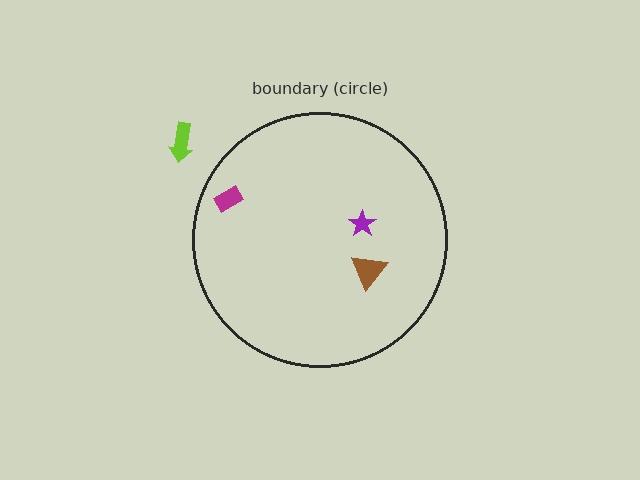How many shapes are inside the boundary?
3 inside, 1 outside.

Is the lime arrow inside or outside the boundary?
Outside.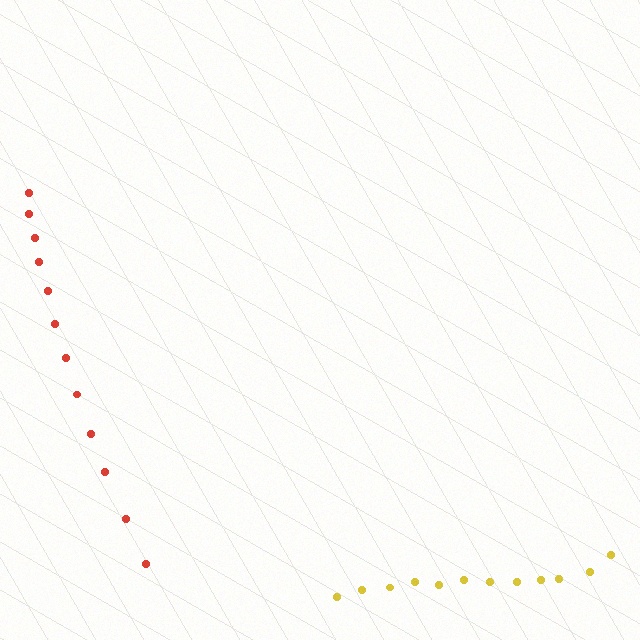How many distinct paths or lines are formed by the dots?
There are 2 distinct paths.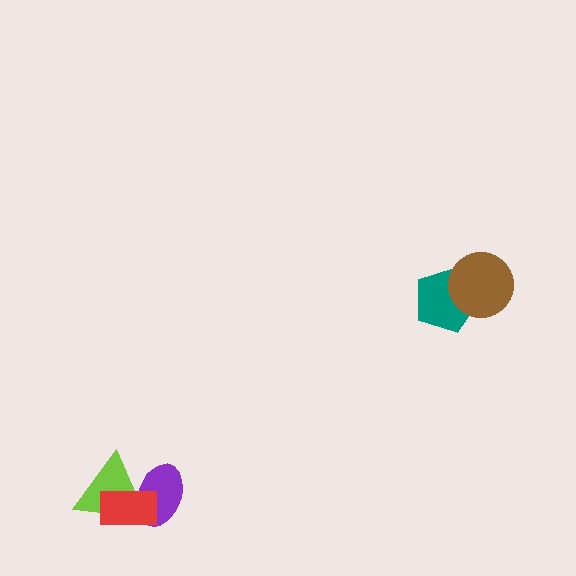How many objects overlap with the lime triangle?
2 objects overlap with the lime triangle.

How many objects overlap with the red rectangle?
2 objects overlap with the red rectangle.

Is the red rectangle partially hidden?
No, no other shape covers it.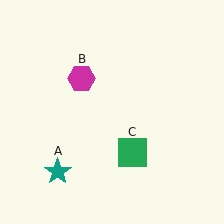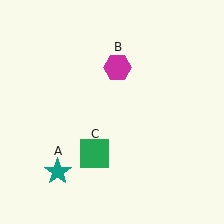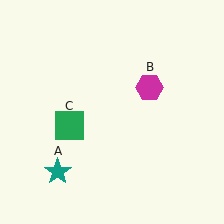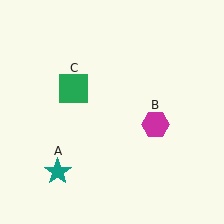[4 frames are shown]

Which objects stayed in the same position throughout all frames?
Teal star (object A) remained stationary.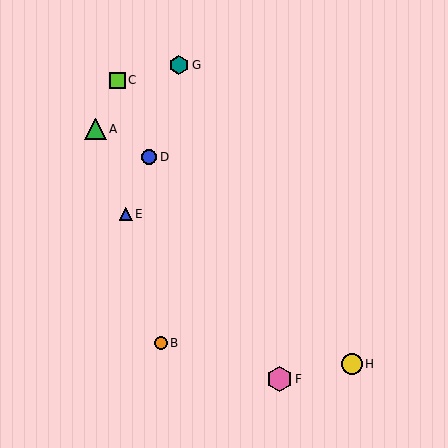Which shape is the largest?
The pink hexagon (labeled F) is the largest.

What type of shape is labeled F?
Shape F is a pink hexagon.